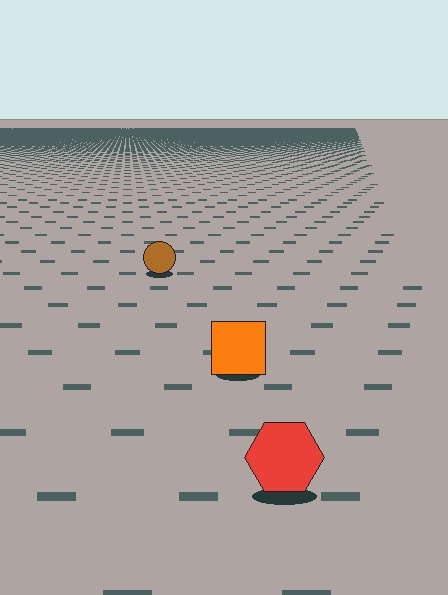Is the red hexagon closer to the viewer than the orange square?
Yes. The red hexagon is closer — you can tell from the texture gradient: the ground texture is coarser near it.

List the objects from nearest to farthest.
From nearest to farthest: the red hexagon, the orange square, the brown circle.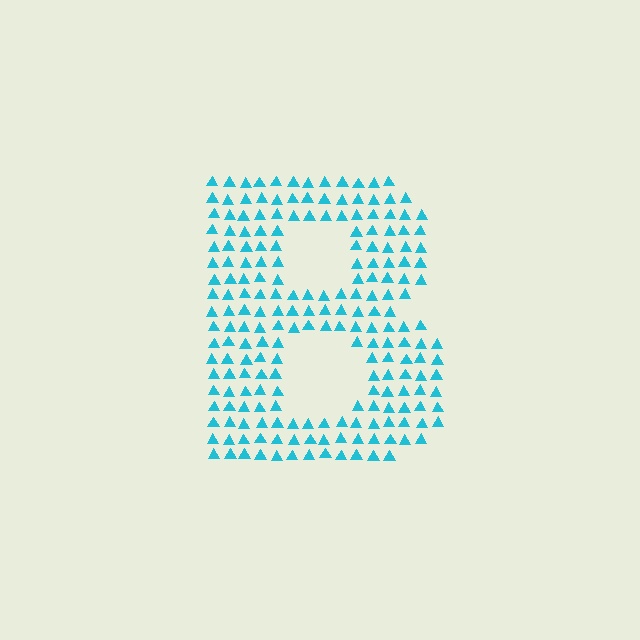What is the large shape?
The large shape is the letter B.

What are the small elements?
The small elements are triangles.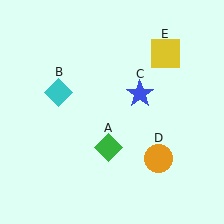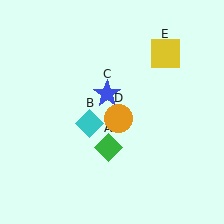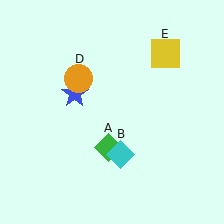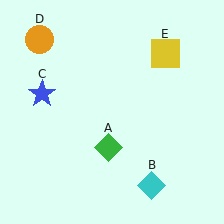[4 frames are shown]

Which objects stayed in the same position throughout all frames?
Green diamond (object A) and yellow square (object E) remained stationary.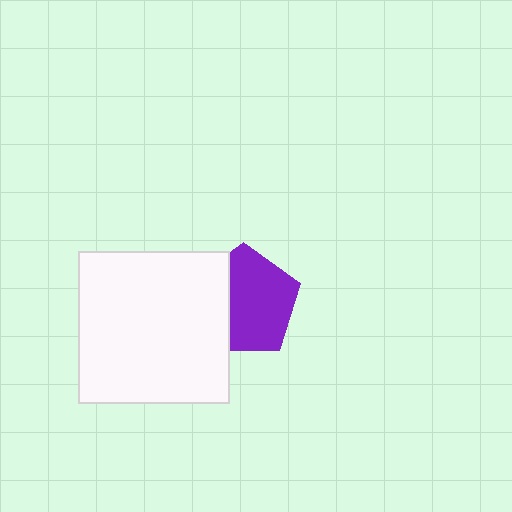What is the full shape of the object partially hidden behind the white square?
The partially hidden object is a purple pentagon.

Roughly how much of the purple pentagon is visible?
Most of it is visible (roughly 67%).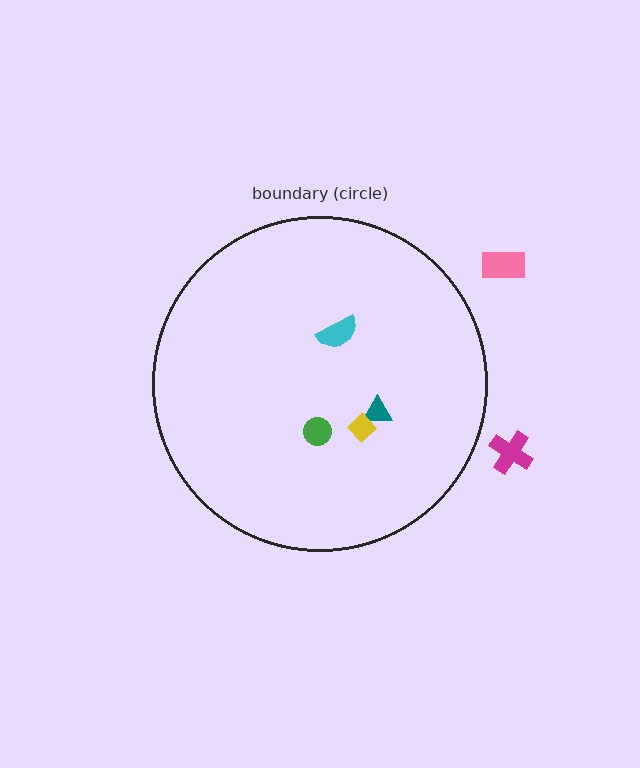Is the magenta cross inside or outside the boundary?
Outside.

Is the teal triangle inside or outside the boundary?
Inside.